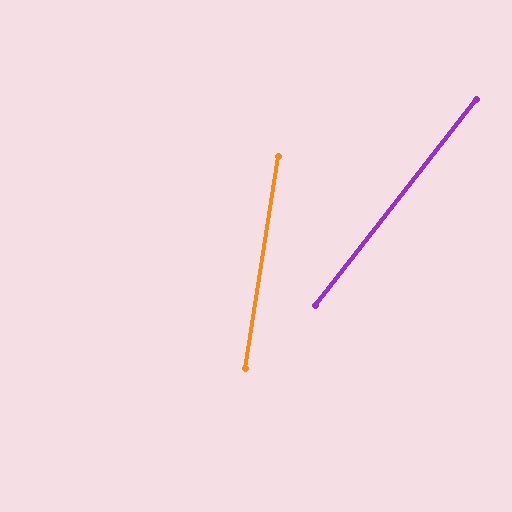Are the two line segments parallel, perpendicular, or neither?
Neither parallel nor perpendicular — they differ by about 29°.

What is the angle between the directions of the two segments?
Approximately 29 degrees.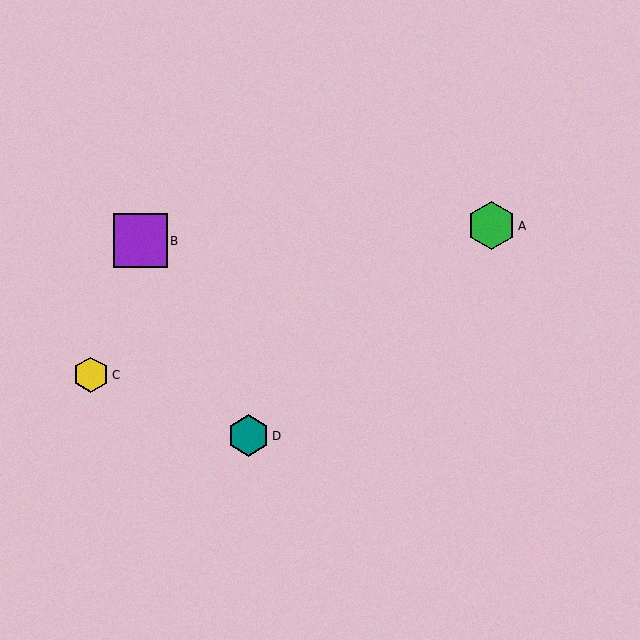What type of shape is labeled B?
Shape B is a purple square.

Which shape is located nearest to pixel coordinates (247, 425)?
The teal hexagon (labeled D) at (248, 436) is nearest to that location.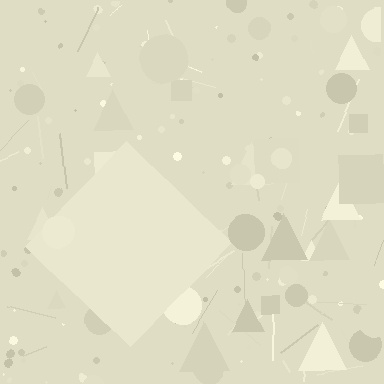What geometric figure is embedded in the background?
A diamond is embedded in the background.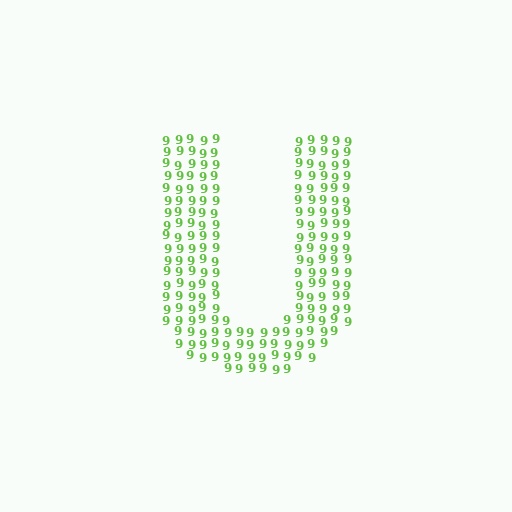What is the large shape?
The large shape is the letter U.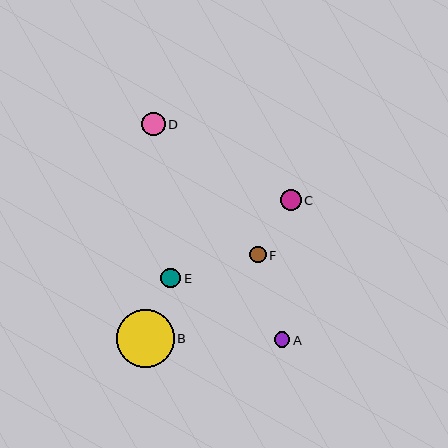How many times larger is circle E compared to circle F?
Circle E is approximately 1.2 times the size of circle F.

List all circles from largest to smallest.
From largest to smallest: B, D, C, E, F, A.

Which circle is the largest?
Circle B is the largest with a size of approximately 58 pixels.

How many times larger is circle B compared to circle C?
Circle B is approximately 2.8 times the size of circle C.